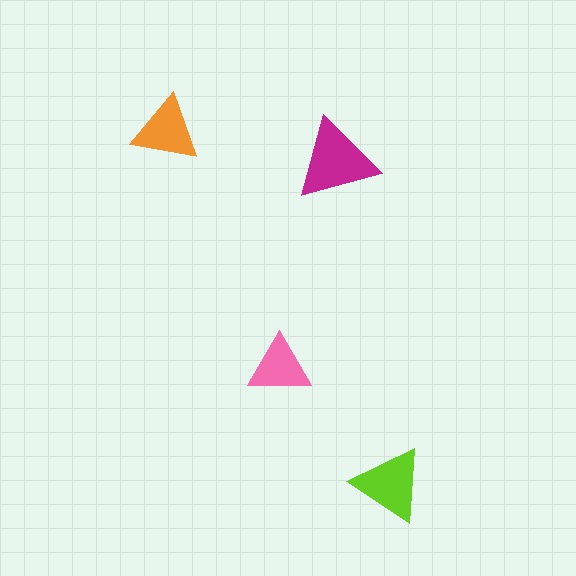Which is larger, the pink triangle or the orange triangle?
The orange one.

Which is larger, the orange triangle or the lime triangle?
The lime one.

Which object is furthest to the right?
The lime triangle is rightmost.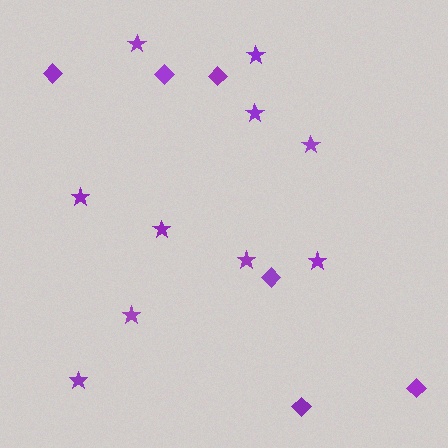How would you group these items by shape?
There are 2 groups: one group of diamonds (6) and one group of stars (10).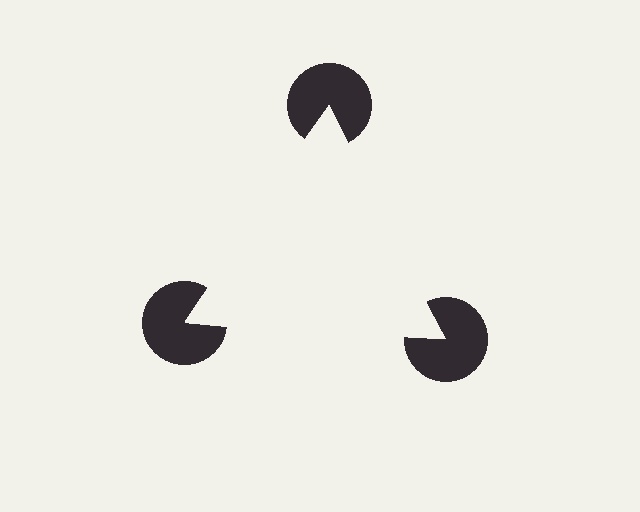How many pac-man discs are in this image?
There are 3 — one at each vertex of the illusory triangle.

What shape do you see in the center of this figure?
An illusory triangle — its edges are inferred from the aligned wedge cuts in the pac-man discs, not physically drawn.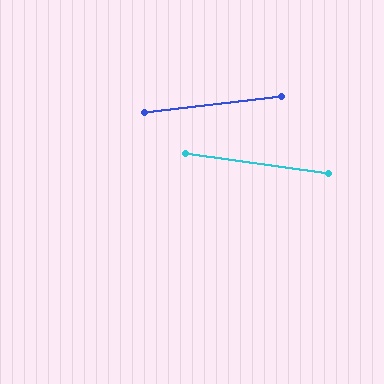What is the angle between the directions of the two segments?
Approximately 15 degrees.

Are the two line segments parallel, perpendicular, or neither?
Neither parallel nor perpendicular — they differ by about 15°.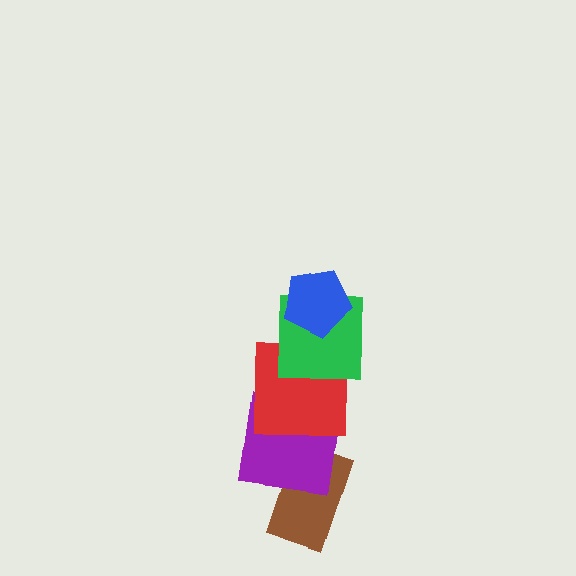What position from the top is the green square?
The green square is 2nd from the top.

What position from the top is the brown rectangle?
The brown rectangle is 5th from the top.